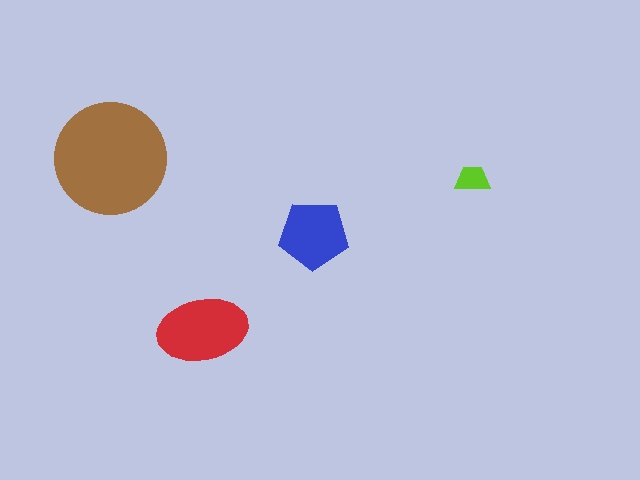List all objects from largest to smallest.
The brown circle, the red ellipse, the blue pentagon, the lime trapezoid.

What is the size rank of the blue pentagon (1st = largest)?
3rd.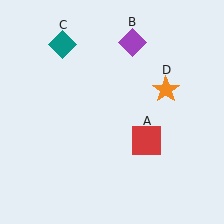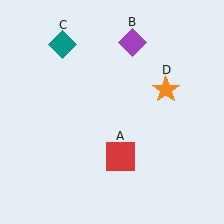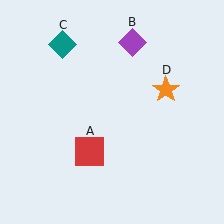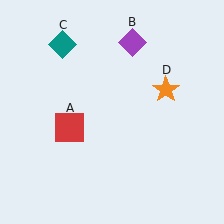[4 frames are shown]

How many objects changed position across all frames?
1 object changed position: red square (object A).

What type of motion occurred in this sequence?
The red square (object A) rotated clockwise around the center of the scene.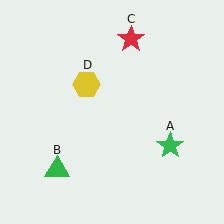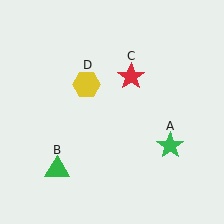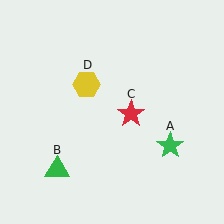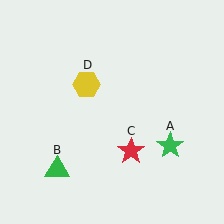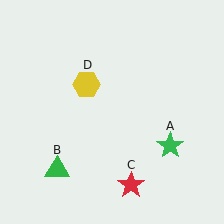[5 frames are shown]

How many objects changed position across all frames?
1 object changed position: red star (object C).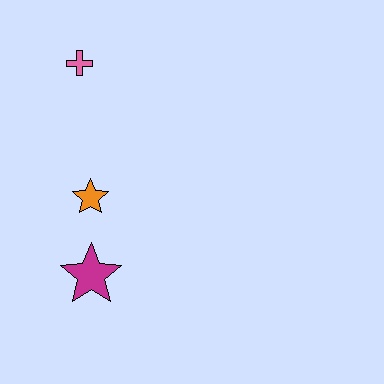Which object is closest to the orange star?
The magenta star is closest to the orange star.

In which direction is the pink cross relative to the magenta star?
The pink cross is above the magenta star.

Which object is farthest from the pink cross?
The magenta star is farthest from the pink cross.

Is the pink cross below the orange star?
No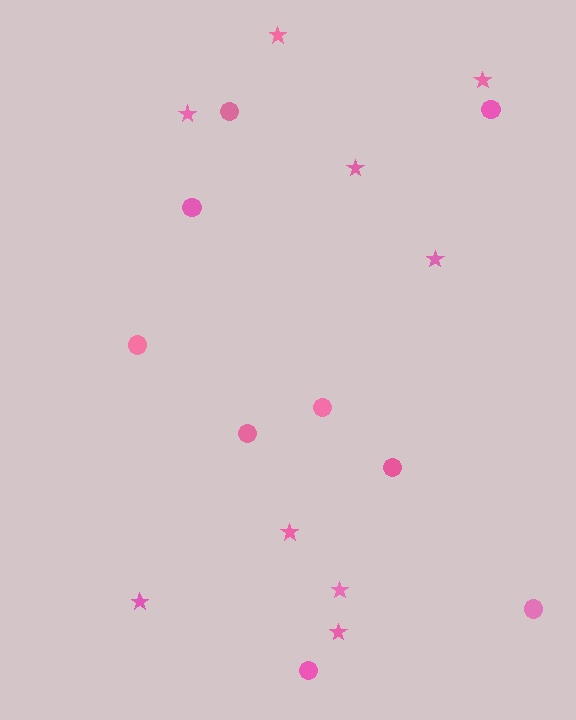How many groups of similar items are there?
There are 2 groups: one group of circles (9) and one group of stars (9).